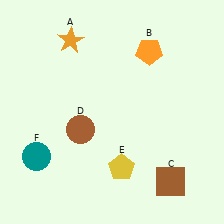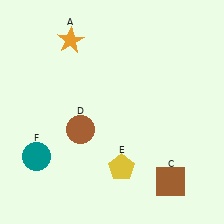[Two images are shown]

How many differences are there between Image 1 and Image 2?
There is 1 difference between the two images.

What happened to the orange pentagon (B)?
The orange pentagon (B) was removed in Image 2. It was in the top-right area of Image 1.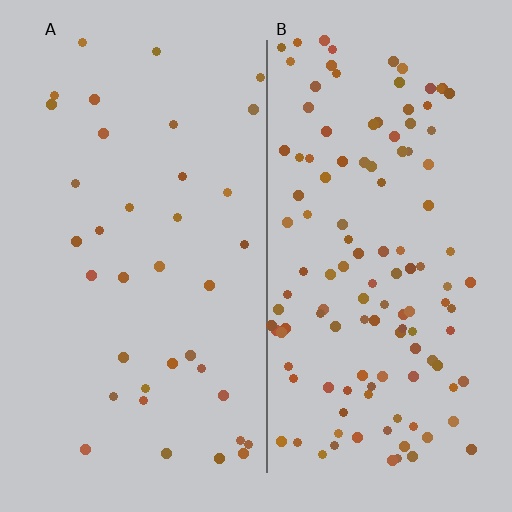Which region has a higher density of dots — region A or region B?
B (the right).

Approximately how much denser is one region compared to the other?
Approximately 3.3× — region B over region A.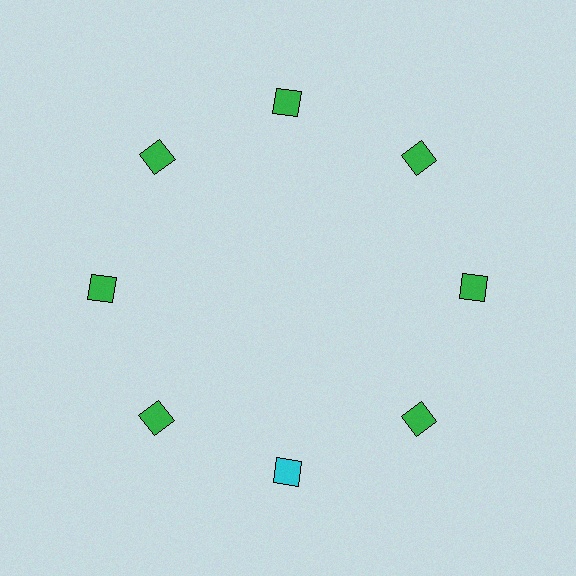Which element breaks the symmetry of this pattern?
The cyan square at roughly the 6 o'clock position breaks the symmetry. All other shapes are green squares.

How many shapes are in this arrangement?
There are 8 shapes arranged in a ring pattern.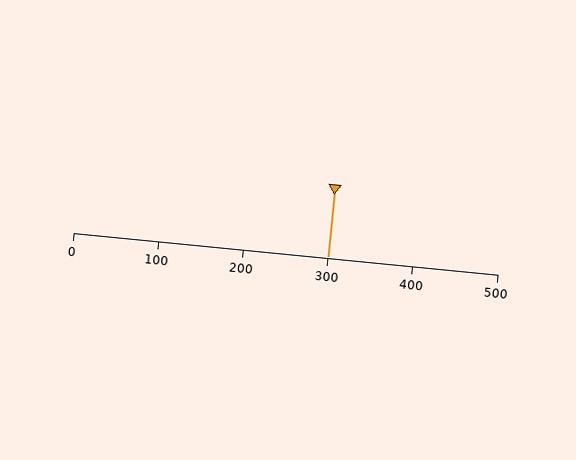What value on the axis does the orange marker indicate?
The marker indicates approximately 300.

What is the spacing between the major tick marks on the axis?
The major ticks are spaced 100 apart.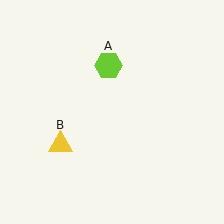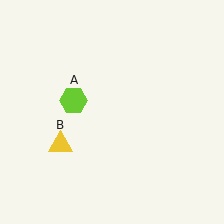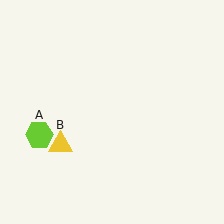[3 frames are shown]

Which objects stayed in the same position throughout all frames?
Yellow triangle (object B) remained stationary.